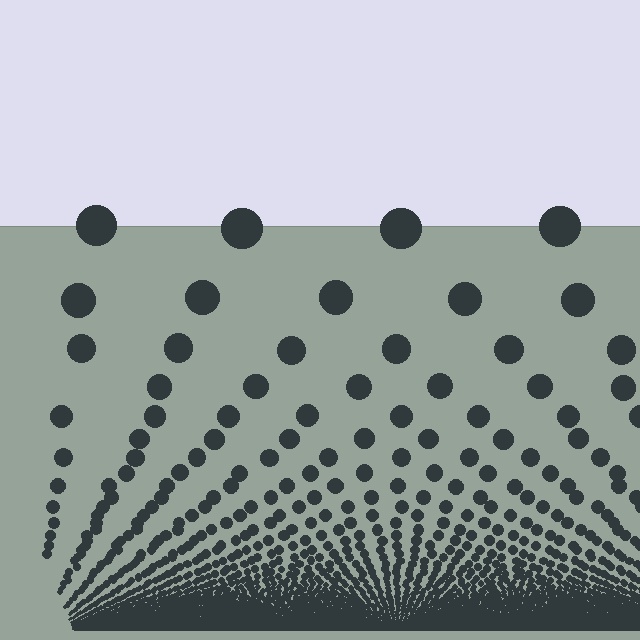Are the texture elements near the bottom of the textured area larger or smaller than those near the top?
Smaller. The gradient is inverted — elements near the bottom are smaller and denser.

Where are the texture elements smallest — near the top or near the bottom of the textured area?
Near the bottom.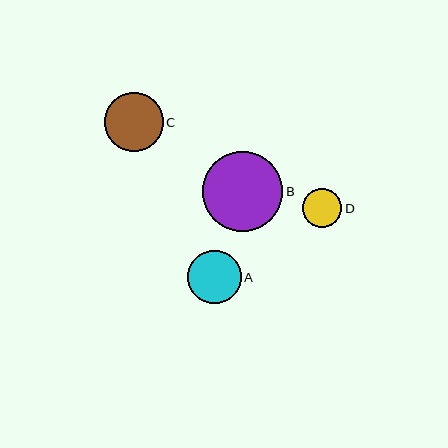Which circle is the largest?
Circle B is the largest with a size of approximately 80 pixels.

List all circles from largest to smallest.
From largest to smallest: B, C, A, D.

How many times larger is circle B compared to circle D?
Circle B is approximately 2.1 times the size of circle D.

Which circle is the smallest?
Circle D is the smallest with a size of approximately 39 pixels.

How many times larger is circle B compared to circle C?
Circle B is approximately 1.4 times the size of circle C.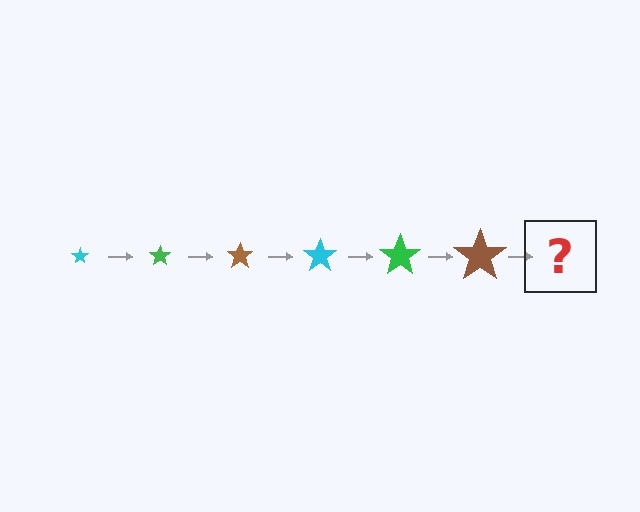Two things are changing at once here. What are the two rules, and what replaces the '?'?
The two rules are that the star grows larger each step and the color cycles through cyan, green, and brown. The '?' should be a cyan star, larger than the previous one.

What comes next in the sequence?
The next element should be a cyan star, larger than the previous one.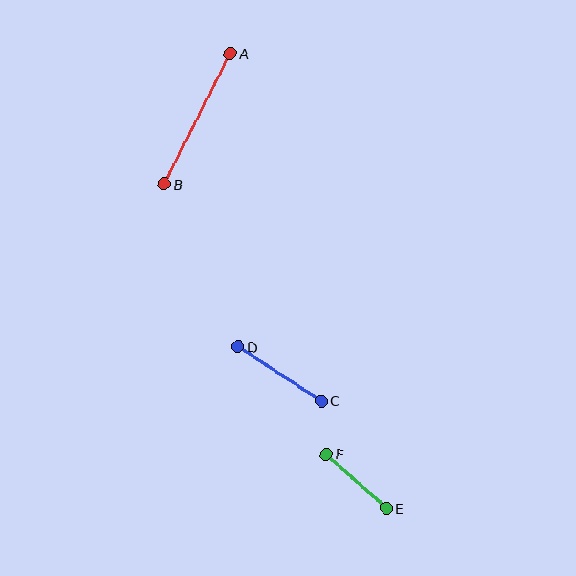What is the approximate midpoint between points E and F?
The midpoint is at approximately (356, 481) pixels.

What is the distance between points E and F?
The distance is approximately 81 pixels.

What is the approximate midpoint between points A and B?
The midpoint is at approximately (197, 119) pixels.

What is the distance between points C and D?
The distance is approximately 99 pixels.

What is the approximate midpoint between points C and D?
The midpoint is at approximately (280, 374) pixels.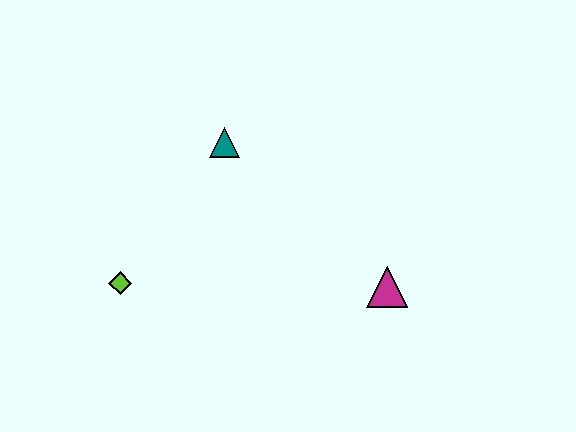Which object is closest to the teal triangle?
The lime diamond is closest to the teal triangle.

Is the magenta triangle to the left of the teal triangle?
No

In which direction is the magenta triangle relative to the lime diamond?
The magenta triangle is to the right of the lime diamond.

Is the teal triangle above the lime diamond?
Yes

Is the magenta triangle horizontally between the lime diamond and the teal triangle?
No